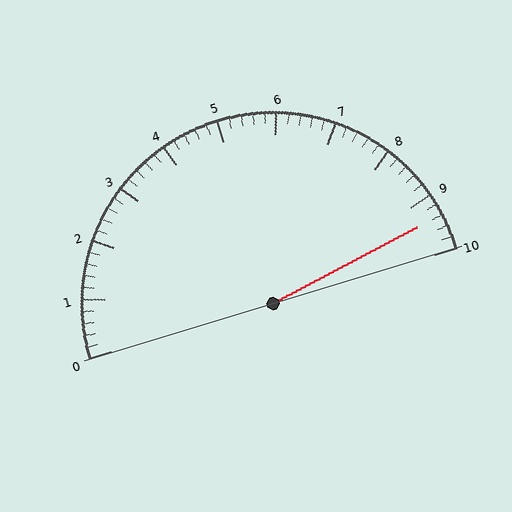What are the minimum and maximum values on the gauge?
The gauge ranges from 0 to 10.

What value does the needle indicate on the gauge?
The needle indicates approximately 9.4.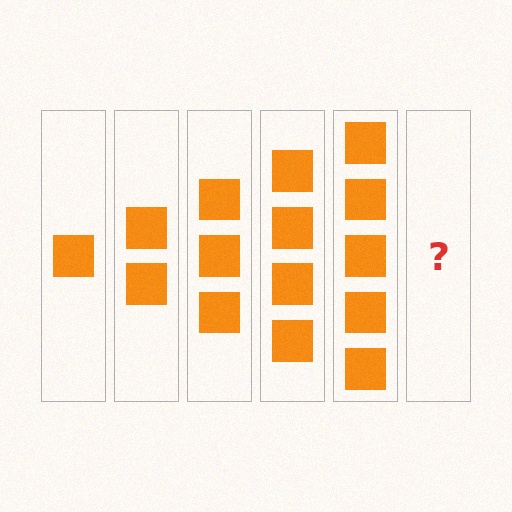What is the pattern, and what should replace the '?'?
The pattern is that each step adds one more square. The '?' should be 6 squares.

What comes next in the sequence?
The next element should be 6 squares.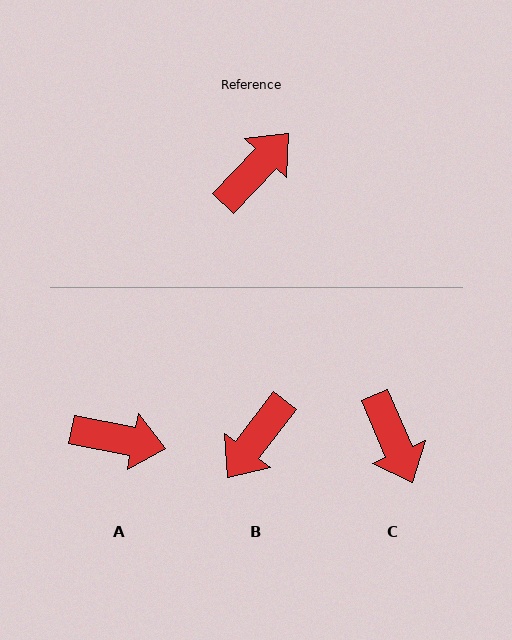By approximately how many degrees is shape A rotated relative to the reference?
Approximately 58 degrees clockwise.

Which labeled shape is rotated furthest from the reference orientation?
B, about 174 degrees away.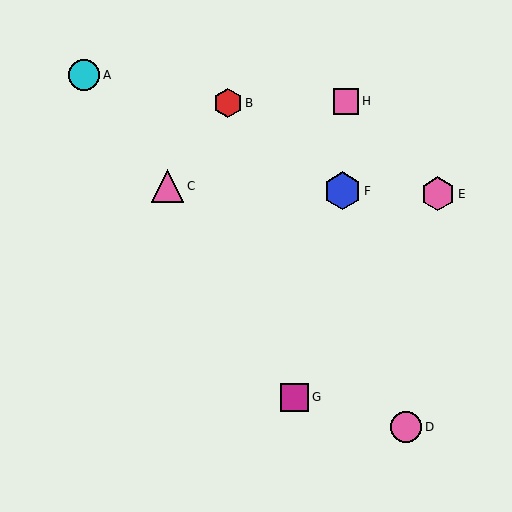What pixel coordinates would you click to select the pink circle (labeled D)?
Click at (406, 427) to select the pink circle D.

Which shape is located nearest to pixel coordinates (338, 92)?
The pink square (labeled H) at (346, 101) is nearest to that location.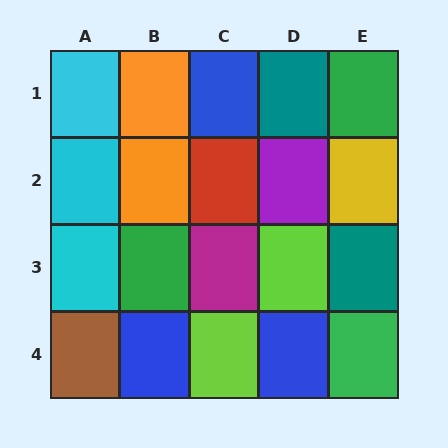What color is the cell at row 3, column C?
Magenta.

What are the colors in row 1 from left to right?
Cyan, orange, blue, teal, green.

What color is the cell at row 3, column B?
Green.